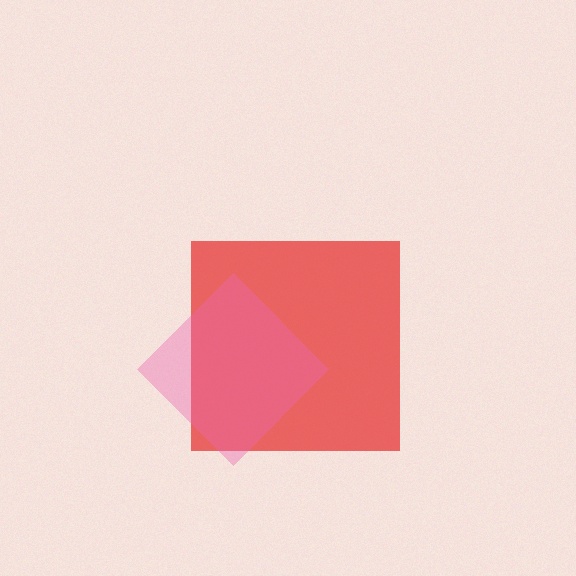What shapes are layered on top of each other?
The layered shapes are: a red square, a pink diamond.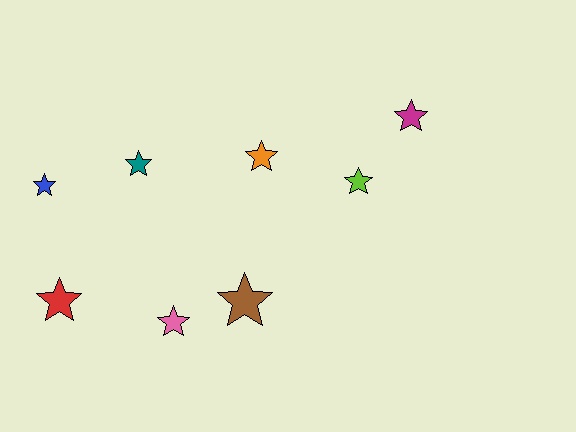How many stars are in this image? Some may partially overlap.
There are 8 stars.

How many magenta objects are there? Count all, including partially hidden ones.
There is 1 magenta object.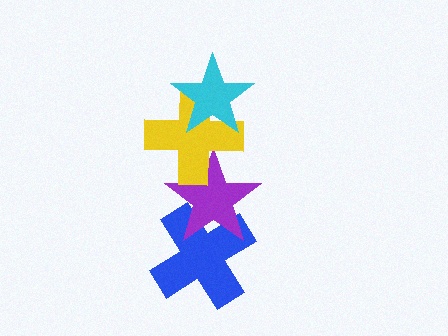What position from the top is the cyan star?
The cyan star is 1st from the top.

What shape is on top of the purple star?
The yellow cross is on top of the purple star.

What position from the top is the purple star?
The purple star is 3rd from the top.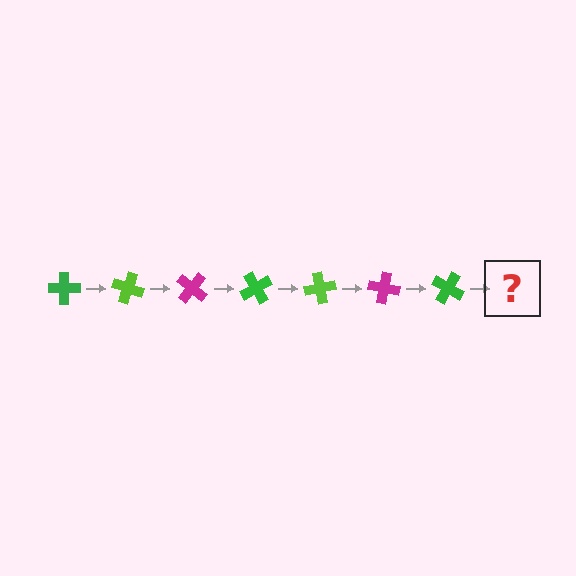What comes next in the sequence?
The next element should be a lime cross, rotated 140 degrees from the start.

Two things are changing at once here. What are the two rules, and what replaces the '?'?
The two rules are that it rotates 20 degrees each step and the color cycles through green, lime, and magenta. The '?' should be a lime cross, rotated 140 degrees from the start.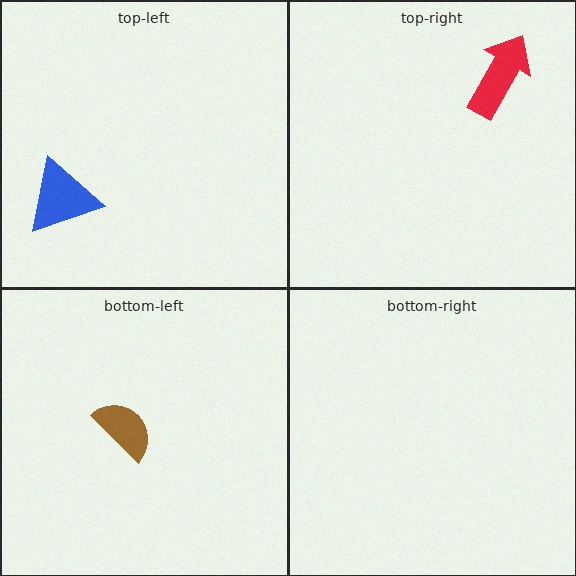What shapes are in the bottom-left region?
The brown semicircle.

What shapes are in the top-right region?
The red arrow.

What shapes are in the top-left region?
The blue triangle.